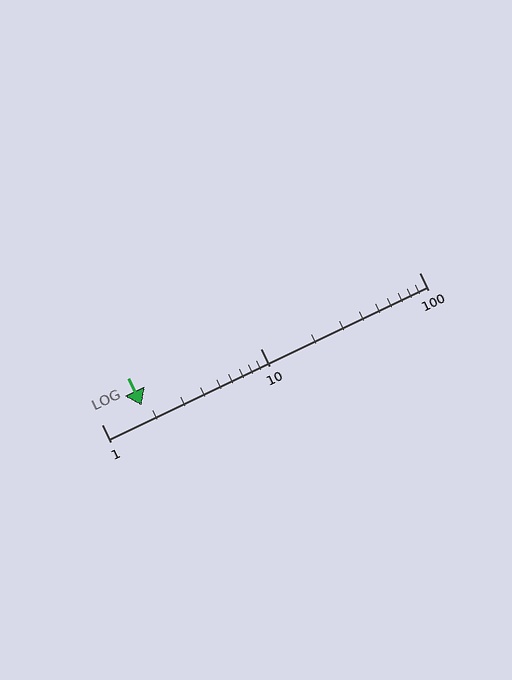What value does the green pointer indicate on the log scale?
The pointer indicates approximately 1.8.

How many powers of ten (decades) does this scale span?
The scale spans 2 decades, from 1 to 100.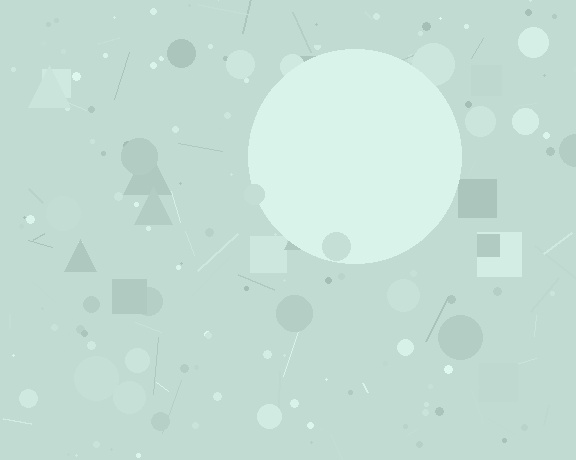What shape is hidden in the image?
A circle is hidden in the image.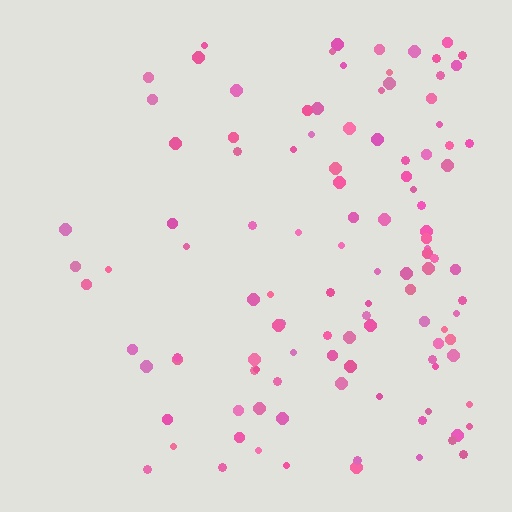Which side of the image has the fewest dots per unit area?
The left.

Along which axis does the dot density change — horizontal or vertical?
Horizontal.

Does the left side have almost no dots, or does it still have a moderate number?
Still a moderate number, just noticeably fewer than the right.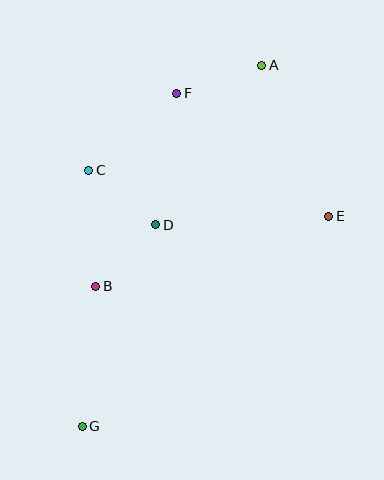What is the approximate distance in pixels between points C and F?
The distance between C and F is approximately 117 pixels.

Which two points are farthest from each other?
Points A and G are farthest from each other.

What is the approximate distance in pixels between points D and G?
The distance between D and G is approximately 215 pixels.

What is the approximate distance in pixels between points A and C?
The distance between A and C is approximately 203 pixels.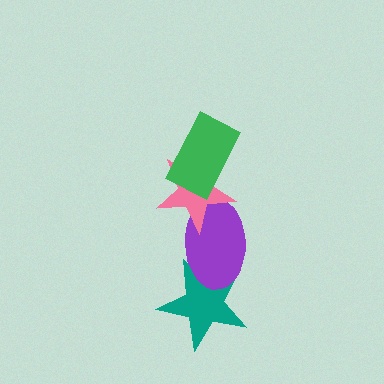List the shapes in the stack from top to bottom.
From top to bottom: the green rectangle, the pink star, the purple ellipse, the teal star.